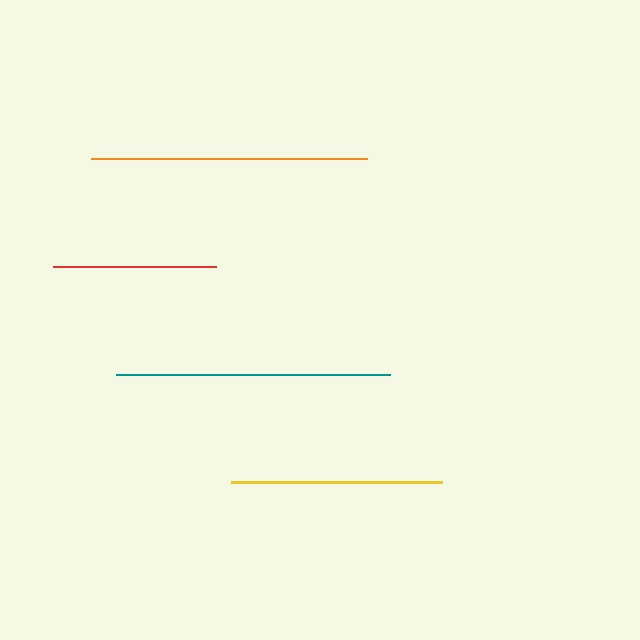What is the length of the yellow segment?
The yellow segment is approximately 210 pixels long.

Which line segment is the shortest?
The red line is the shortest at approximately 164 pixels.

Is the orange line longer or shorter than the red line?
The orange line is longer than the red line.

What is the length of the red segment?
The red segment is approximately 164 pixels long.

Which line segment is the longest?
The orange line is the longest at approximately 277 pixels.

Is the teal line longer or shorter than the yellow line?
The teal line is longer than the yellow line.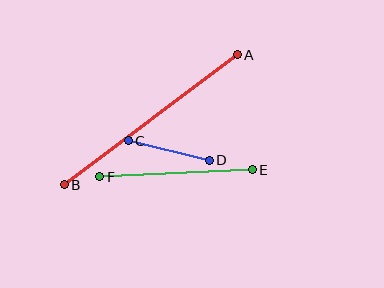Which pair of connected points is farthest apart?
Points A and B are farthest apart.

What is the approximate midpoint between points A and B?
The midpoint is at approximately (151, 120) pixels.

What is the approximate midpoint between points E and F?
The midpoint is at approximately (176, 173) pixels.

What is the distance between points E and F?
The distance is approximately 152 pixels.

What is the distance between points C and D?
The distance is approximately 83 pixels.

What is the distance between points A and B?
The distance is approximately 216 pixels.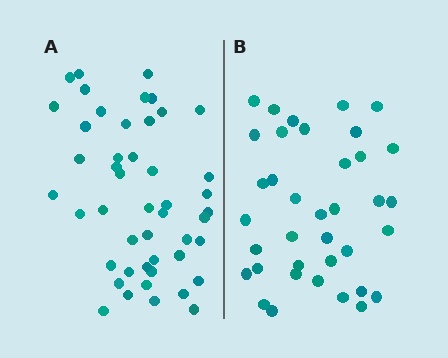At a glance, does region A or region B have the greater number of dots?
Region A (the left region) has more dots.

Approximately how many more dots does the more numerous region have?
Region A has roughly 10 or so more dots than region B.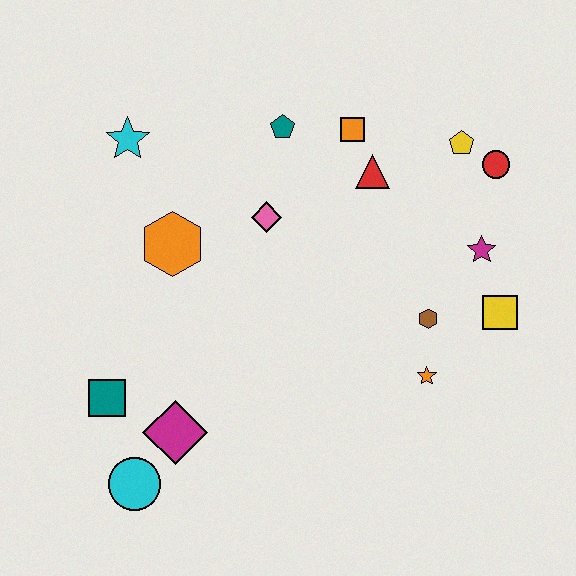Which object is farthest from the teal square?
The red circle is farthest from the teal square.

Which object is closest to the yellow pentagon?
The red circle is closest to the yellow pentagon.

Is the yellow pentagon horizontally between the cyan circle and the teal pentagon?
No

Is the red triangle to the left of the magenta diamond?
No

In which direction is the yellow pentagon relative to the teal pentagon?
The yellow pentagon is to the right of the teal pentagon.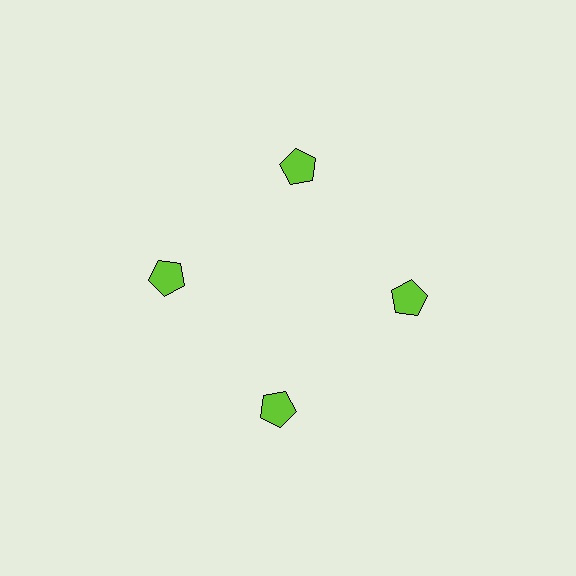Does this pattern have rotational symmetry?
Yes, this pattern has 4-fold rotational symmetry. It looks the same after rotating 90 degrees around the center.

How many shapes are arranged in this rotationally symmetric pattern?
There are 4 shapes, arranged in 4 groups of 1.